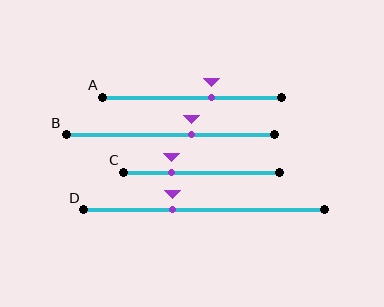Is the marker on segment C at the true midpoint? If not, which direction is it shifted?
No, the marker on segment C is shifted to the left by about 20% of the segment length.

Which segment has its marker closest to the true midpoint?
Segment B has its marker closest to the true midpoint.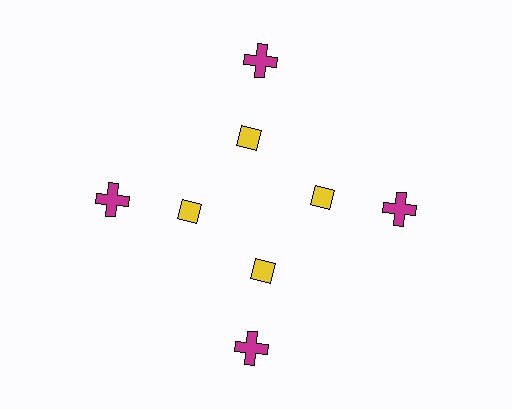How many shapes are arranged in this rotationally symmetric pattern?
There are 8 shapes, arranged in 4 groups of 2.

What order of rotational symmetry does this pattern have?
This pattern has 4-fold rotational symmetry.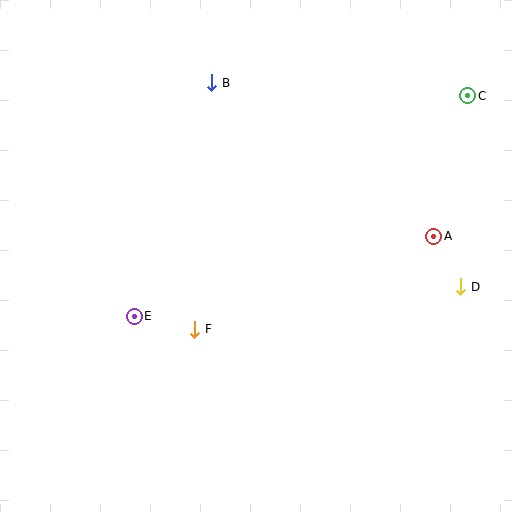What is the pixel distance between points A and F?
The distance between A and F is 257 pixels.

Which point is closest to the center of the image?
Point F at (195, 329) is closest to the center.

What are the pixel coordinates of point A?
Point A is at (434, 236).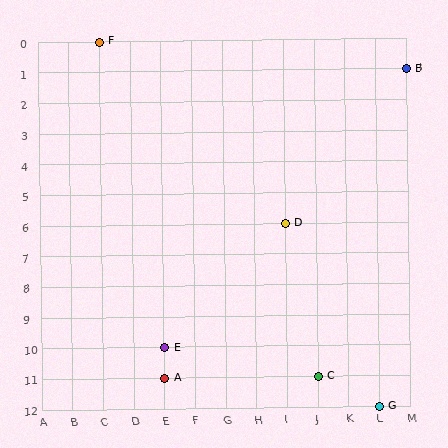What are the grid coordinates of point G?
Point G is at grid coordinates (L, 12).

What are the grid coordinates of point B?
Point B is at grid coordinates (M, 1).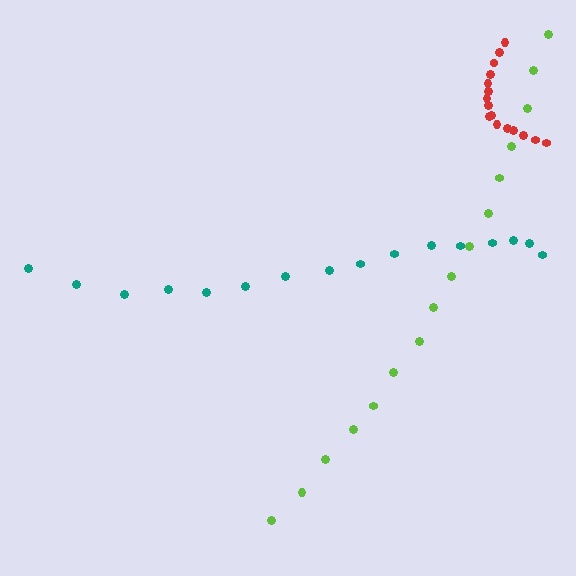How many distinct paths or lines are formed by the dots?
There are 3 distinct paths.